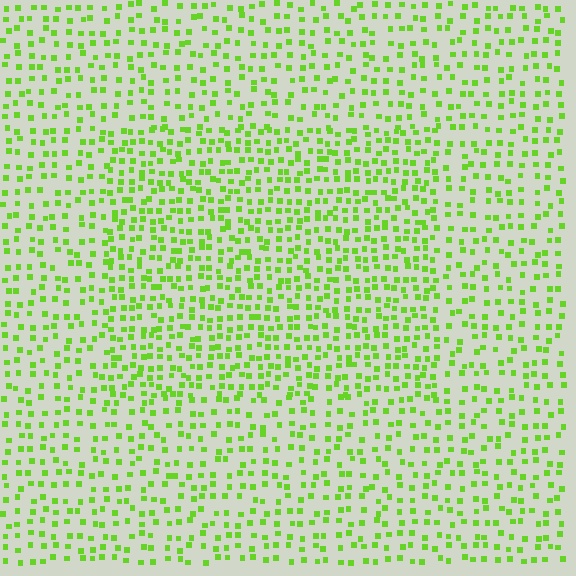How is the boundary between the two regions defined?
The boundary is defined by a change in element density (approximately 1.6x ratio). All elements are the same color, size, and shape.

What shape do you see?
I see a rectangle.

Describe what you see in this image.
The image contains small lime elements arranged at two different densities. A rectangle-shaped region is visible where the elements are more densely packed than the surrounding area.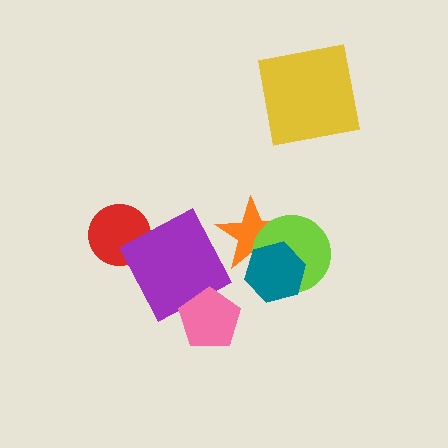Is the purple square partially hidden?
Yes, it is partially covered by another shape.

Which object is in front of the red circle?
The purple square is in front of the red circle.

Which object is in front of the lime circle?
The teal hexagon is in front of the lime circle.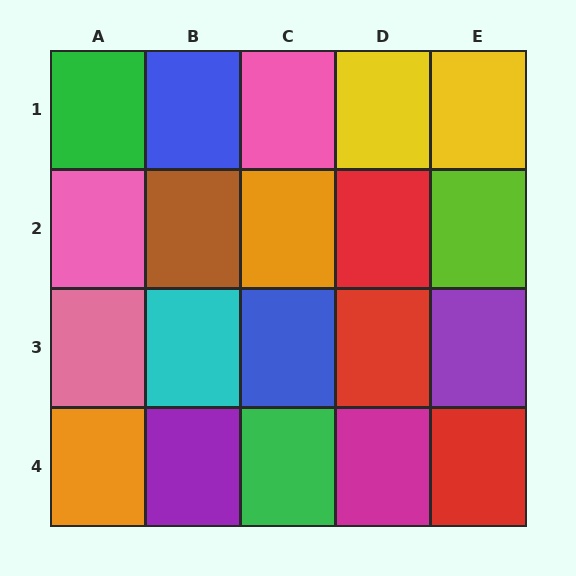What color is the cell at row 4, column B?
Purple.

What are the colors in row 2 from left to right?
Pink, brown, orange, red, lime.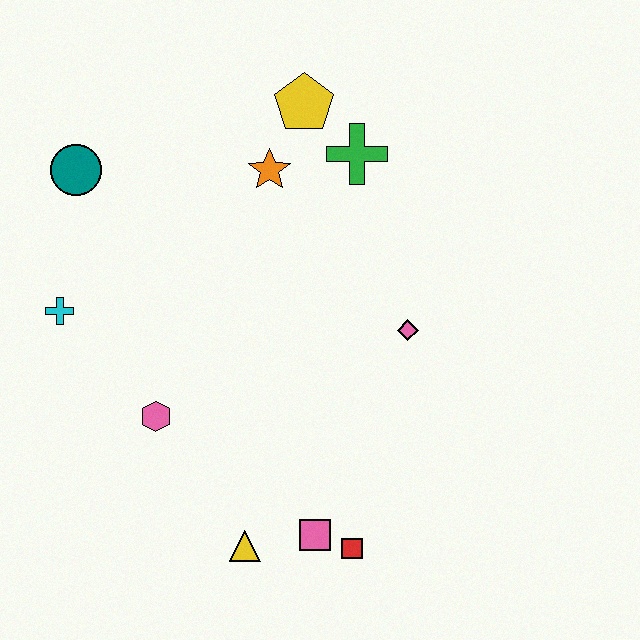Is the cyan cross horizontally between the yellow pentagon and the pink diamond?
No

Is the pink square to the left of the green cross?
Yes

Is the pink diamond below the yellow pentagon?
Yes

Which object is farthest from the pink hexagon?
The yellow pentagon is farthest from the pink hexagon.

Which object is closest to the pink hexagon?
The cyan cross is closest to the pink hexagon.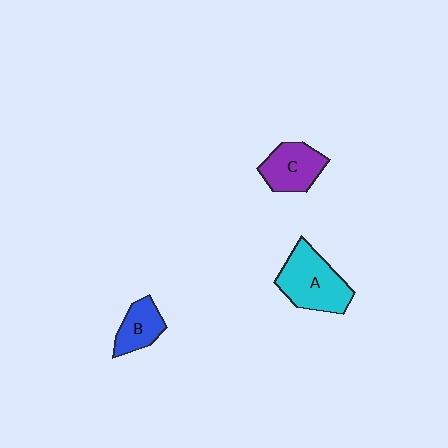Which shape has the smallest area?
Shape B (blue).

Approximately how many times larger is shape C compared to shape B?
Approximately 1.3 times.